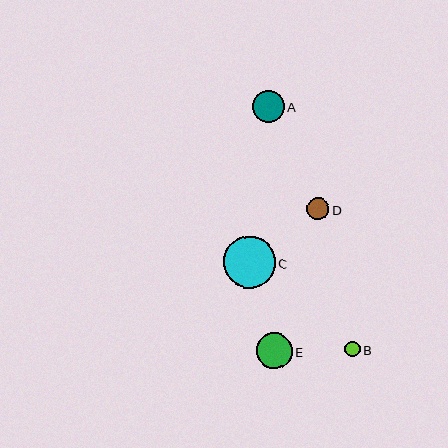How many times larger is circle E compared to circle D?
Circle E is approximately 1.7 times the size of circle D.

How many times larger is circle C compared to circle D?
Circle C is approximately 2.4 times the size of circle D.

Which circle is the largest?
Circle C is the largest with a size of approximately 52 pixels.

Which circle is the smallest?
Circle B is the smallest with a size of approximately 15 pixels.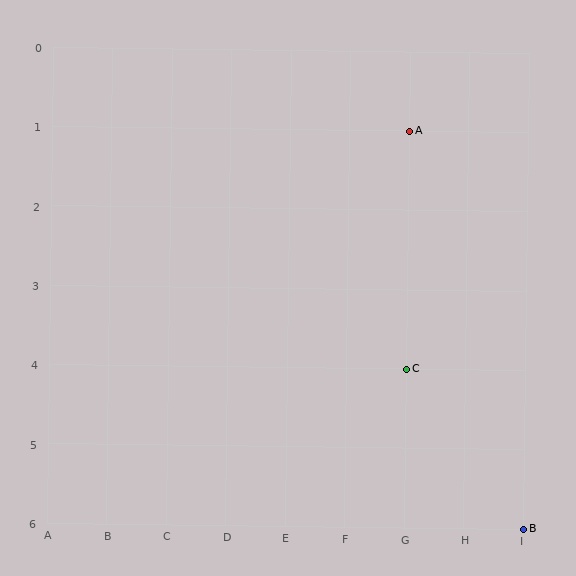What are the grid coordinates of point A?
Point A is at grid coordinates (G, 1).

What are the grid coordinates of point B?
Point B is at grid coordinates (I, 6).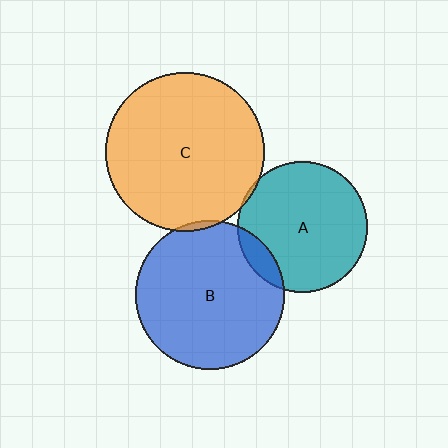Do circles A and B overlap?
Yes.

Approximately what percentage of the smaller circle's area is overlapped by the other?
Approximately 10%.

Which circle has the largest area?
Circle C (orange).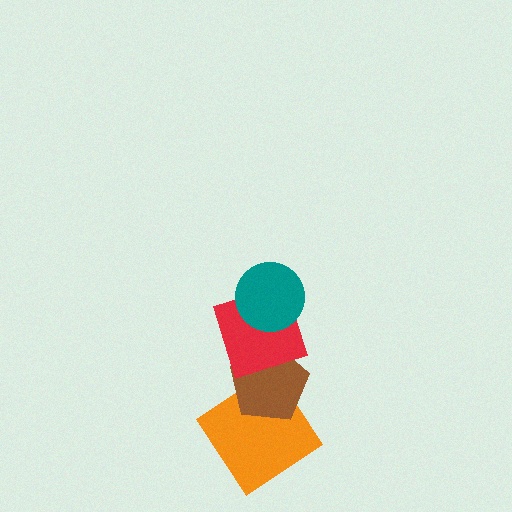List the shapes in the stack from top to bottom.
From top to bottom: the teal circle, the red square, the brown pentagon, the orange diamond.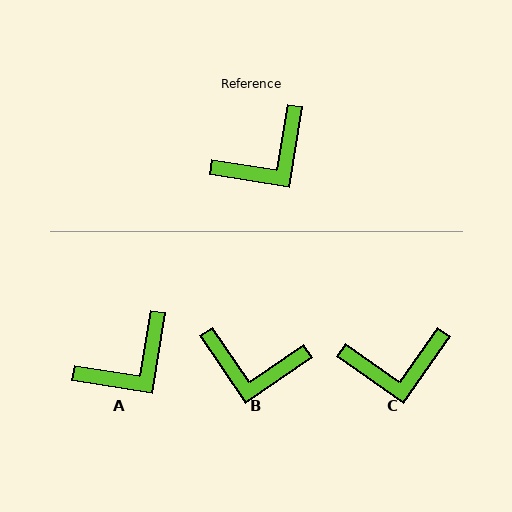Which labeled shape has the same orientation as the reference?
A.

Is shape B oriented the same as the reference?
No, it is off by about 47 degrees.